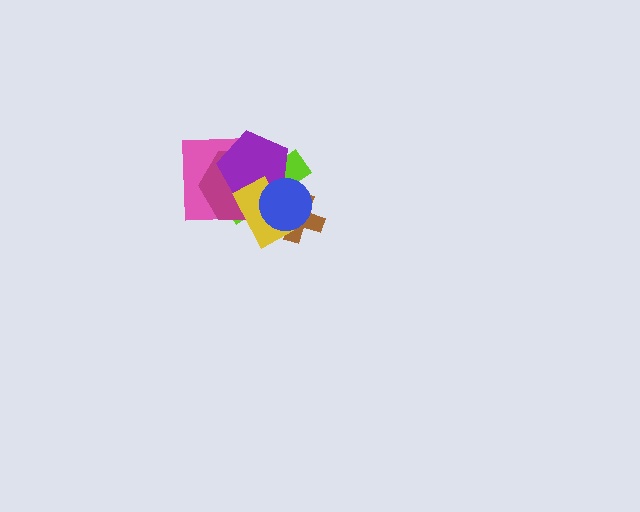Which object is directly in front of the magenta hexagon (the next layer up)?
The purple pentagon is directly in front of the magenta hexagon.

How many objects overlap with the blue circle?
5 objects overlap with the blue circle.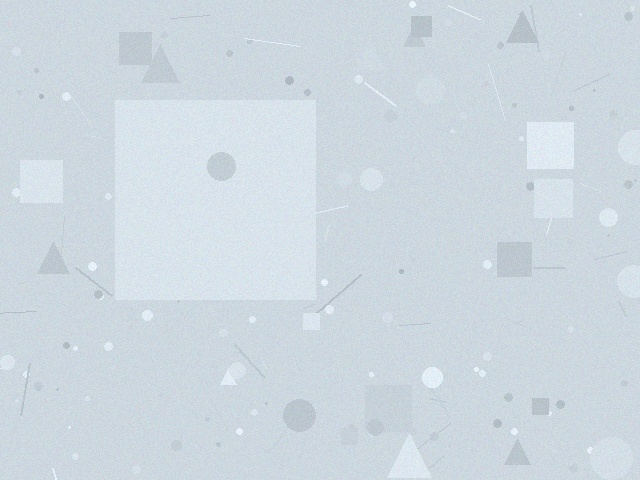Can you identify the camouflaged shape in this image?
The camouflaged shape is a square.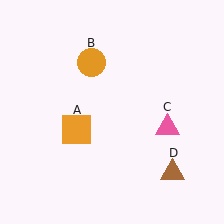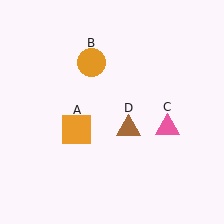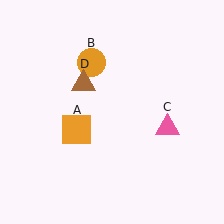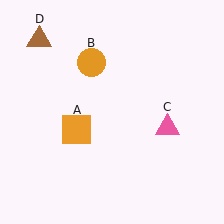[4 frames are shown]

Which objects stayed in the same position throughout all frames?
Orange square (object A) and orange circle (object B) and pink triangle (object C) remained stationary.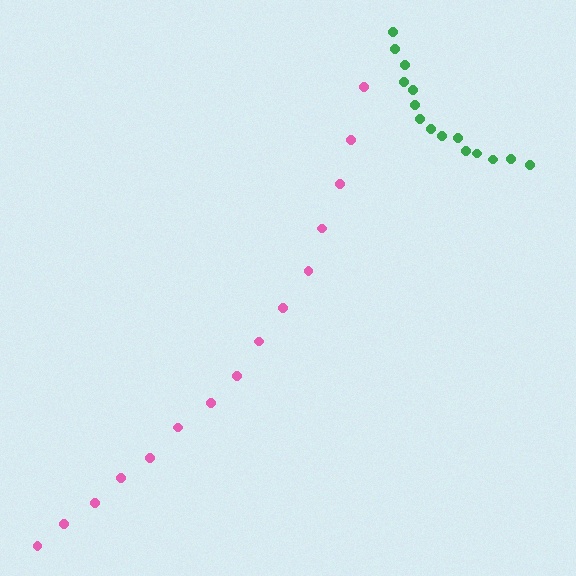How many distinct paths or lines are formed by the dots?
There are 2 distinct paths.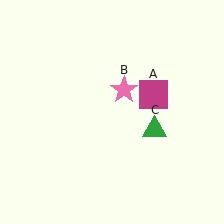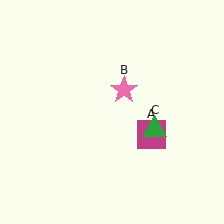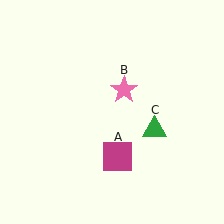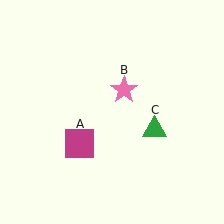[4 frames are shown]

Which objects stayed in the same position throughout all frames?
Pink star (object B) and green triangle (object C) remained stationary.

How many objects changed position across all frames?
1 object changed position: magenta square (object A).